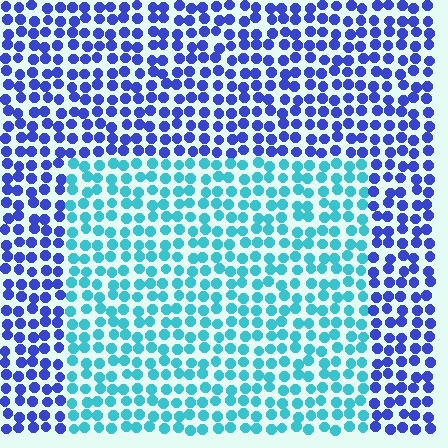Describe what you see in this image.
The image is filled with small blue elements in a uniform arrangement. A rectangle-shaped region is visible where the elements are tinted to a slightly different hue, forming a subtle color boundary.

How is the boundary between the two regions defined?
The boundary is defined purely by a slight shift in hue (about 52 degrees). Spacing, size, and orientation are identical on both sides.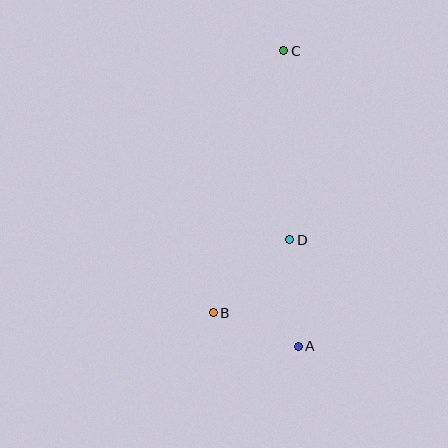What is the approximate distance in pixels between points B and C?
The distance between B and C is approximately 272 pixels.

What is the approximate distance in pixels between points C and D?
The distance between C and D is approximately 189 pixels.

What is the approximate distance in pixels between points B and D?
The distance between B and D is approximately 106 pixels.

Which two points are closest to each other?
Points A and B are closest to each other.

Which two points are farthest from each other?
Points A and C are farthest from each other.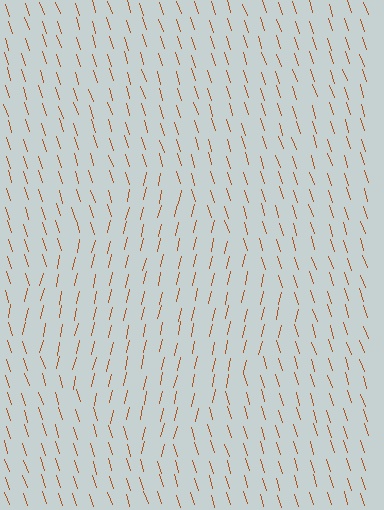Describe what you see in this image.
The image is filled with small brown line segments. A diamond region in the image has lines oriented differently from the surrounding lines, creating a visible texture boundary.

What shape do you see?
I see a diamond.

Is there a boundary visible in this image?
Yes, there is a texture boundary formed by a change in line orientation.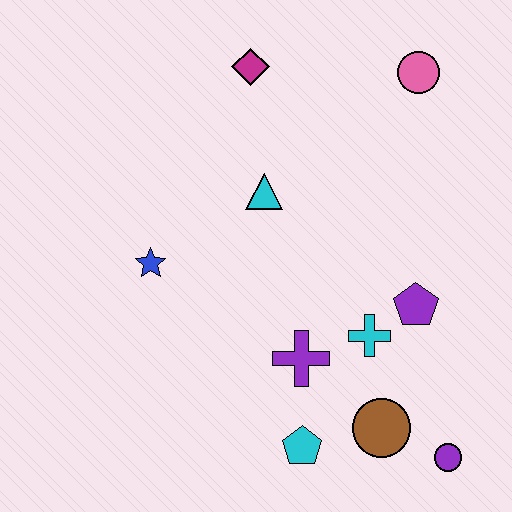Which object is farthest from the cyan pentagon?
The pink circle is farthest from the cyan pentagon.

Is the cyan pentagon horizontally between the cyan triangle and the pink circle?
Yes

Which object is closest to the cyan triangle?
The magenta diamond is closest to the cyan triangle.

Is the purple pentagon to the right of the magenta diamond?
Yes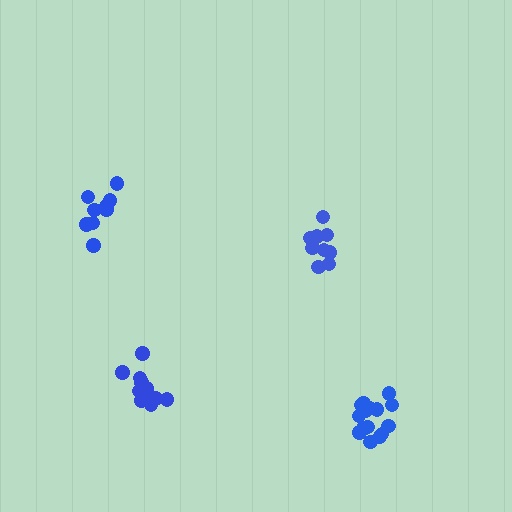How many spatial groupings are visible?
There are 4 spatial groupings.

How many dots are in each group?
Group 1: 9 dots, Group 2: 9 dots, Group 3: 14 dots, Group 4: 15 dots (47 total).